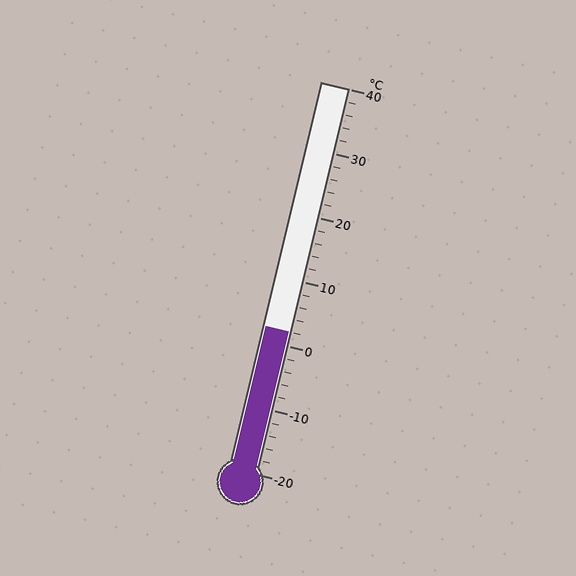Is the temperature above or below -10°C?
The temperature is above -10°C.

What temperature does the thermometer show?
The thermometer shows approximately 2°C.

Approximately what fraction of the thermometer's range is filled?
The thermometer is filled to approximately 35% of its range.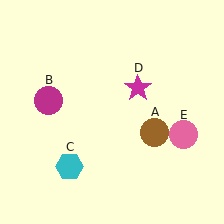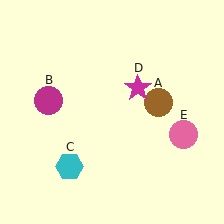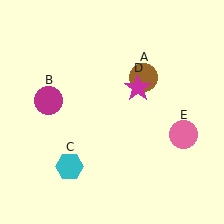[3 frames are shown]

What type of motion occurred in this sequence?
The brown circle (object A) rotated counterclockwise around the center of the scene.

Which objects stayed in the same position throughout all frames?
Magenta circle (object B) and cyan hexagon (object C) and magenta star (object D) and pink circle (object E) remained stationary.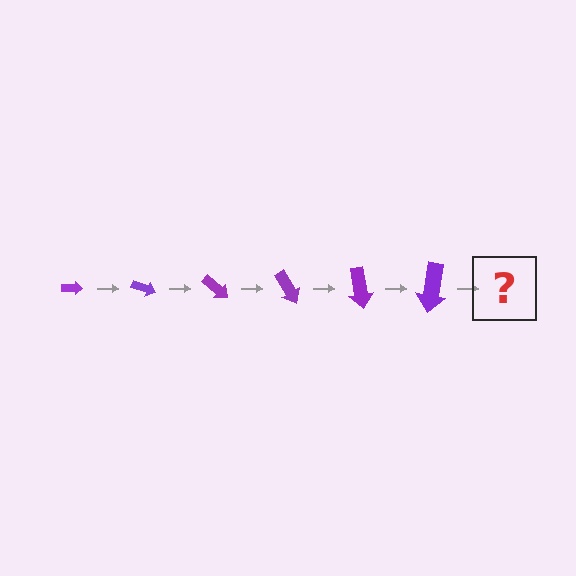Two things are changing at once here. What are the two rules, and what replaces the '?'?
The two rules are that the arrow grows larger each step and it rotates 20 degrees each step. The '?' should be an arrow, larger than the previous one and rotated 120 degrees from the start.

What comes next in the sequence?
The next element should be an arrow, larger than the previous one and rotated 120 degrees from the start.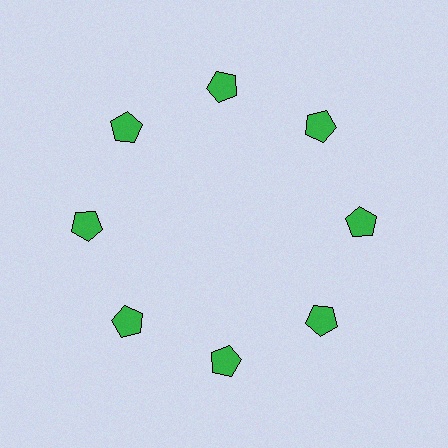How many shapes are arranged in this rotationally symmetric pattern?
There are 8 shapes, arranged in 8 groups of 1.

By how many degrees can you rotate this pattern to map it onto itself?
The pattern maps onto itself every 45 degrees of rotation.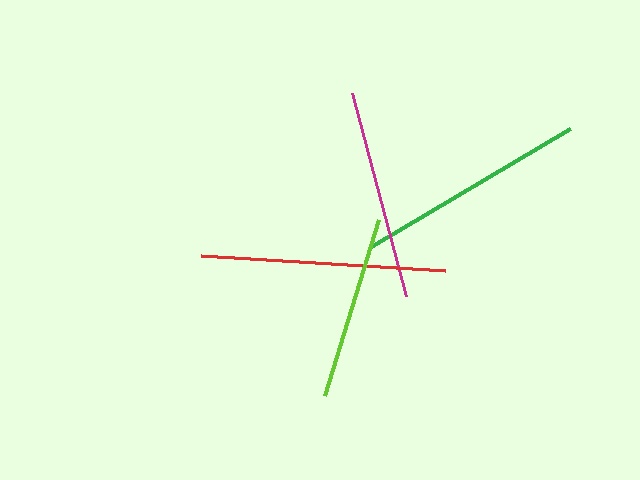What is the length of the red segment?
The red segment is approximately 244 pixels long.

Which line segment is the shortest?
The lime line is the shortest at approximately 184 pixels.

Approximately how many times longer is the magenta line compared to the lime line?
The magenta line is approximately 1.1 times the length of the lime line.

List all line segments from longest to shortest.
From longest to shortest: red, green, magenta, lime.